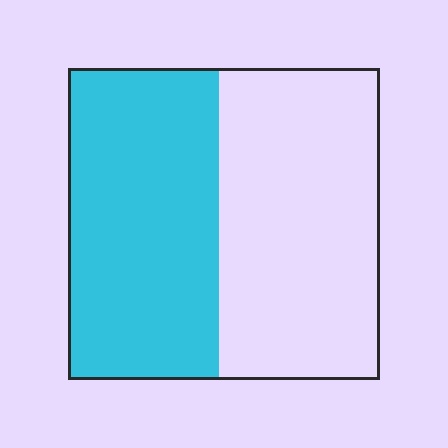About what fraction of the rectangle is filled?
About one half (1/2).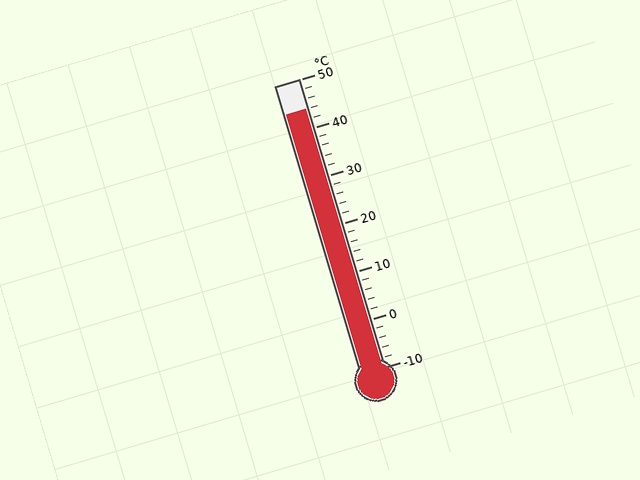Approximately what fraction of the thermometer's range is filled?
The thermometer is filled to approximately 90% of its range.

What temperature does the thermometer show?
The thermometer shows approximately 44°C.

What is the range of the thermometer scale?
The thermometer scale ranges from -10°C to 50°C.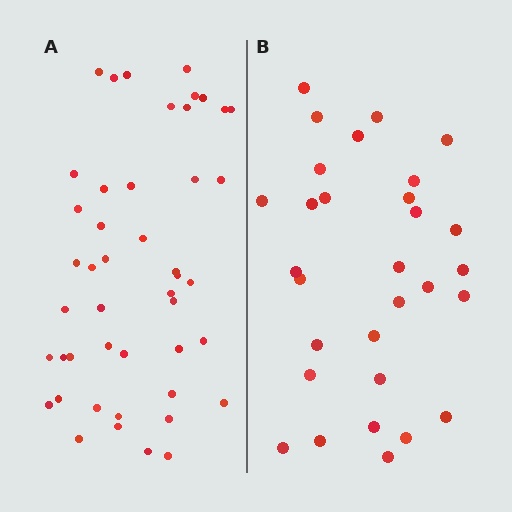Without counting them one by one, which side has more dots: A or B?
Region A (the left region) has more dots.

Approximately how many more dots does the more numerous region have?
Region A has approximately 15 more dots than region B.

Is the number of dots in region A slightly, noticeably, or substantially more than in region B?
Region A has substantially more. The ratio is roughly 1.5 to 1.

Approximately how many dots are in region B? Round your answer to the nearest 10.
About 30 dots.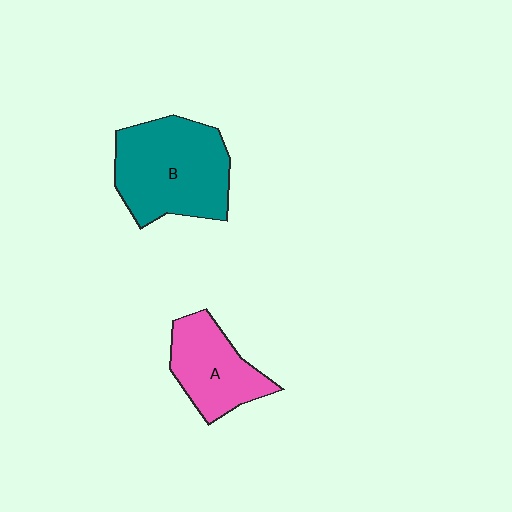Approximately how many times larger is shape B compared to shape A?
Approximately 1.5 times.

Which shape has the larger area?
Shape B (teal).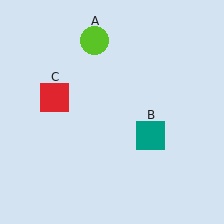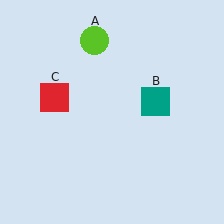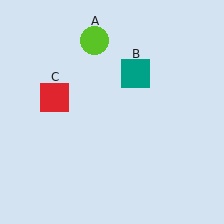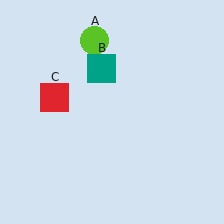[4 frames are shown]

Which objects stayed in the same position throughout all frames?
Lime circle (object A) and red square (object C) remained stationary.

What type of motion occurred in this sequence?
The teal square (object B) rotated counterclockwise around the center of the scene.